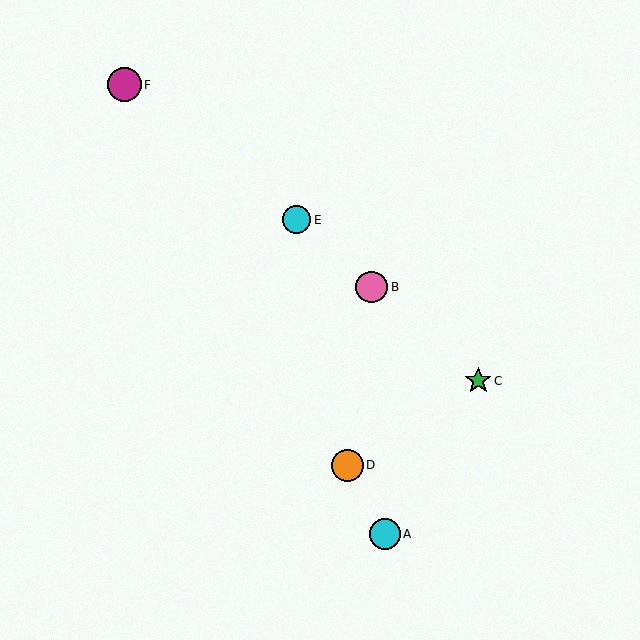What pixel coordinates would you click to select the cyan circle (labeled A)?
Click at (385, 534) to select the cyan circle A.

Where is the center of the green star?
The center of the green star is at (478, 381).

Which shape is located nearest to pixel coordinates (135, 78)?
The magenta circle (labeled F) at (125, 85) is nearest to that location.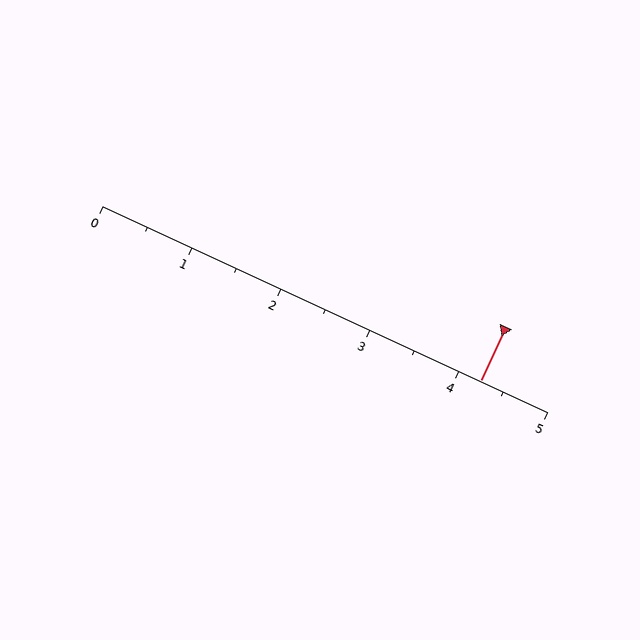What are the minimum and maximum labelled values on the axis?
The axis runs from 0 to 5.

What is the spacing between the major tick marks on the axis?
The major ticks are spaced 1 apart.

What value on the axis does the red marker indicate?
The marker indicates approximately 4.2.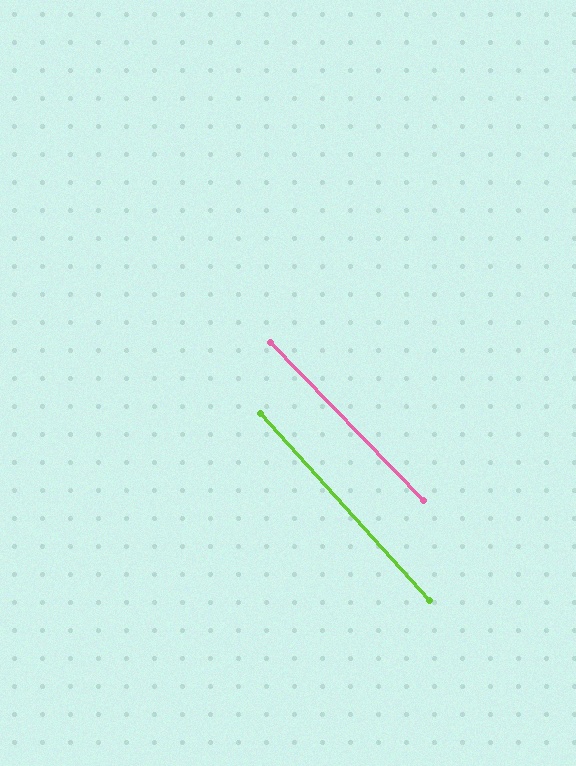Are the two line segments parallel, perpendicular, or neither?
Parallel — their directions differ by only 1.8°.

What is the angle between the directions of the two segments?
Approximately 2 degrees.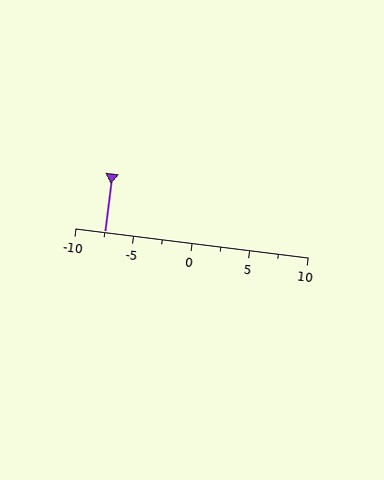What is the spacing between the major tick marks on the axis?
The major ticks are spaced 5 apart.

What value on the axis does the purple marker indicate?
The marker indicates approximately -7.5.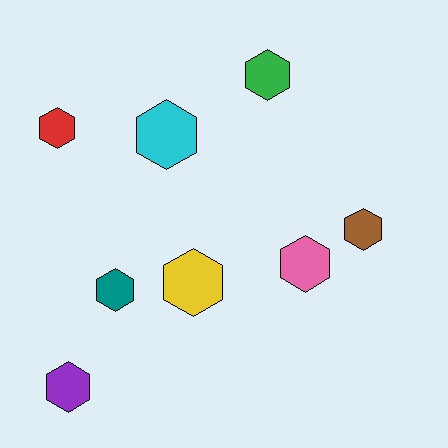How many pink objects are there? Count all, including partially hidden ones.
There is 1 pink object.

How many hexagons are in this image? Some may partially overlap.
There are 8 hexagons.